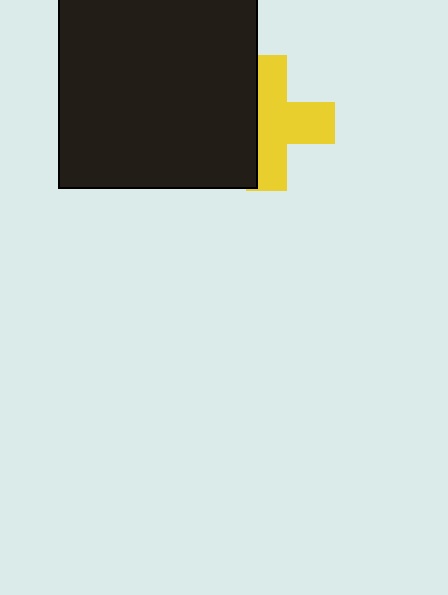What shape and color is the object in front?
The object in front is a black rectangle.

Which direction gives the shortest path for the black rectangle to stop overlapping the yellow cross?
Moving left gives the shortest separation.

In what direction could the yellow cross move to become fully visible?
The yellow cross could move right. That would shift it out from behind the black rectangle entirely.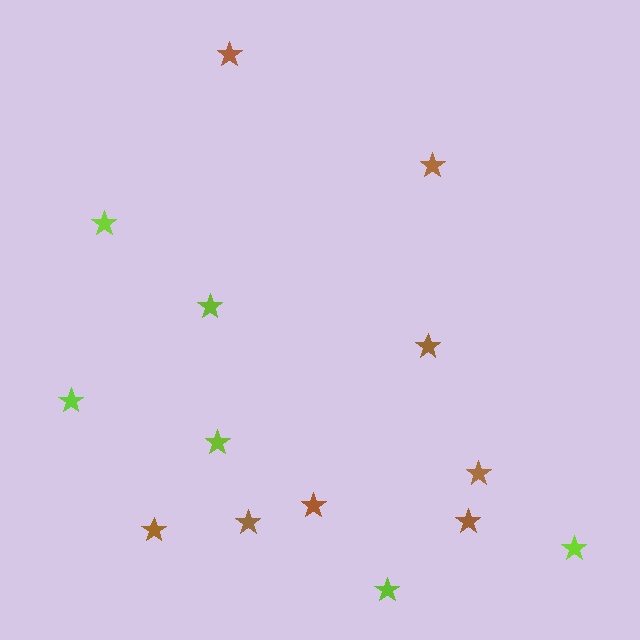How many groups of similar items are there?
There are 2 groups: one group of brown stars (8) and one group of lime stars (6).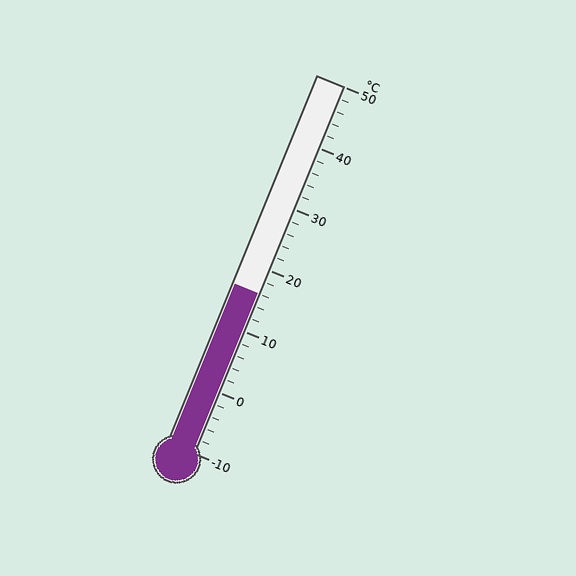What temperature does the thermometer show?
The thermometer shows approximately 16°C.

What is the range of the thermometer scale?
The thermometer scale ranges from -10°C to 50°C.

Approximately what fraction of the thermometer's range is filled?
The thermometer is filled to approximately 45% of its range.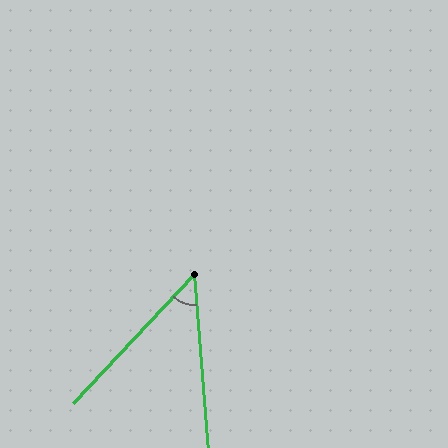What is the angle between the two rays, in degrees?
Approximately 48 degrees.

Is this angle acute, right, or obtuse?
It is acute.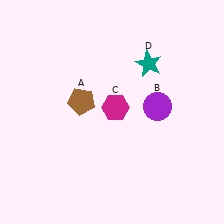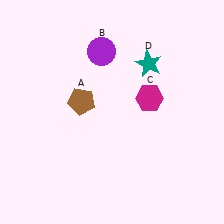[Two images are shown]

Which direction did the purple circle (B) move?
The purple circle (B) moved left.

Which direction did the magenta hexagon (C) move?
The magenta hexagon (C) moved right.